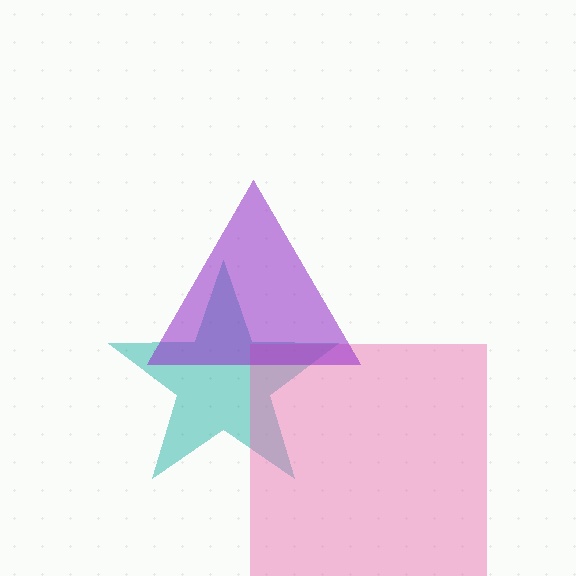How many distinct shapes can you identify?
There are 3 distinct shapes: a teal star, a pink square, a purple triangle.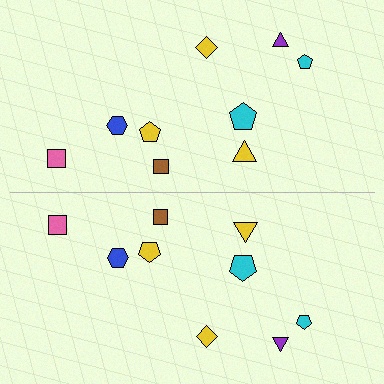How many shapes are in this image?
There are 18 shapes in this image.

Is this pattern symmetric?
Yes, this pattern has bilateral (reflection) symmetry.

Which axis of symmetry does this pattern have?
The pattern has a horizontal axis of symmetry running through the center of the image.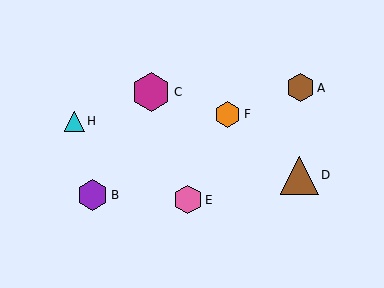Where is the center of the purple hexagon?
The center of the purple hexagon is at (93, 195).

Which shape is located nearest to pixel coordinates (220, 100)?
The orange hexagon (labeled F) at (228, 114) is nearest to that location.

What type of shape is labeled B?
Shape B is a purple hexagon.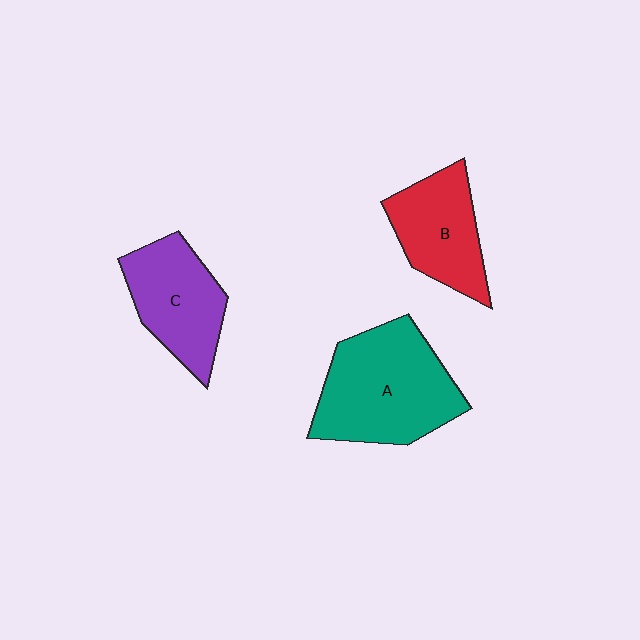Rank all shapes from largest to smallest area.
From largest to smallest: A (teal), C (purple), B (red).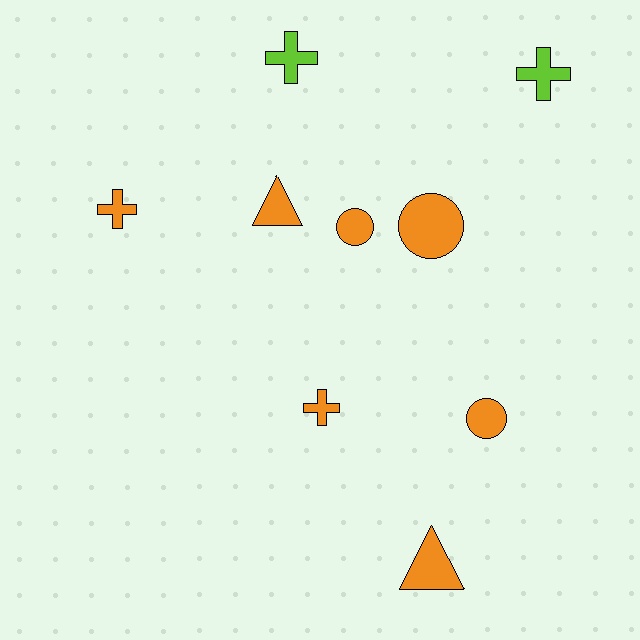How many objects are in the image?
There are 9 objects.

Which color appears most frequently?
Orange, with 7 objects.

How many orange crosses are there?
There are 2 orange crosses.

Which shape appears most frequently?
Cross, with 4 objects.